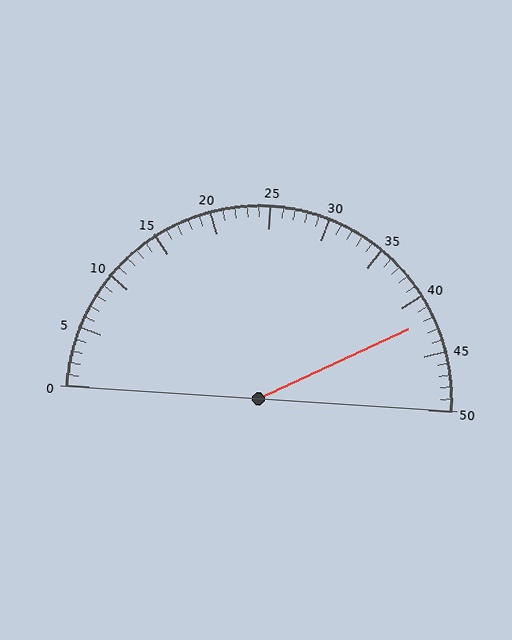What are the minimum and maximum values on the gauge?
The gauge ranges from 0 to 50.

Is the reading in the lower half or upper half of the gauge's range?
The reading is in the upper half of the range (0 to 50).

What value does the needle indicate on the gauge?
The needle indicates approximately 42.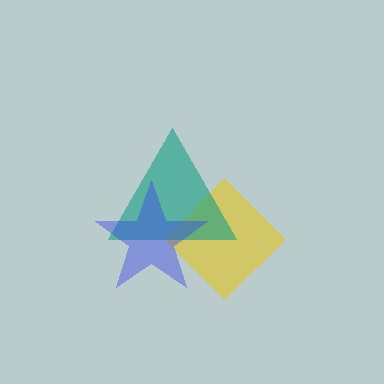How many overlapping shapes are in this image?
There are 3 overlapping shapes in the image.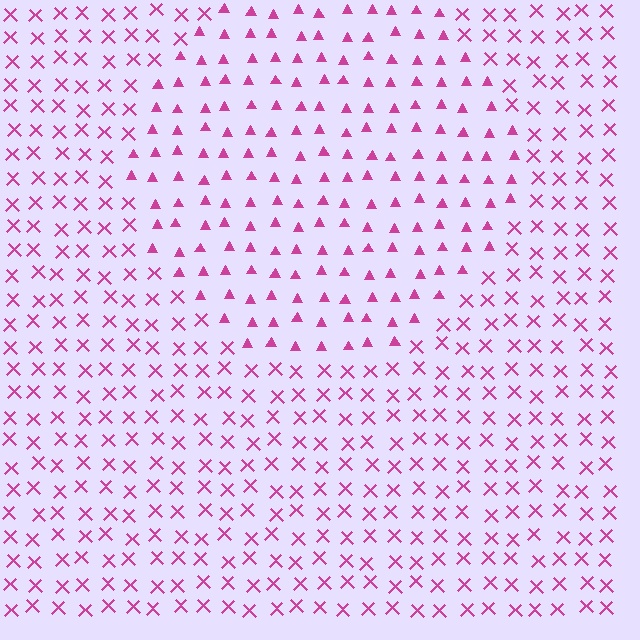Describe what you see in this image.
The image is filled with small magenta elements arranged in a uniform grid. A circle-shaped region contains triangles, while the surrounding area contains X marks. The boundary is defined purely by the change in element shape.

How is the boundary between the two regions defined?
The boundary is defined by a change in element shape: triangles inside vs. X marks outside. All elements share the same color and spacing.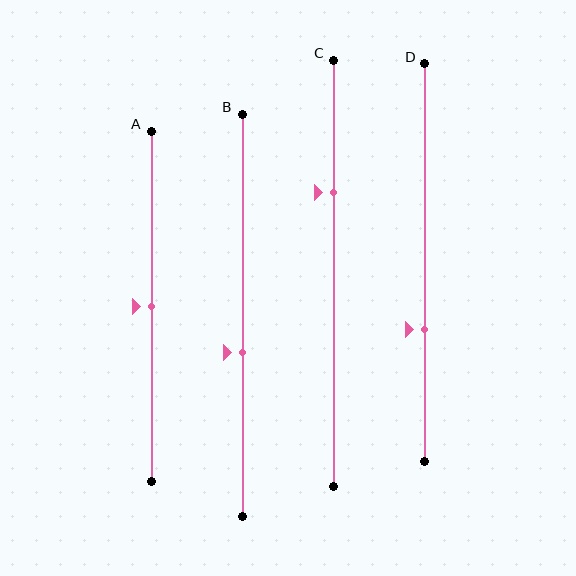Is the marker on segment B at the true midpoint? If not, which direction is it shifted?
No, the marker on segment B is shifted downward by about 9% of the segment length.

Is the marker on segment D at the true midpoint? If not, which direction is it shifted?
No, the marker on segment D is shifted downward by about 17% of the segment length.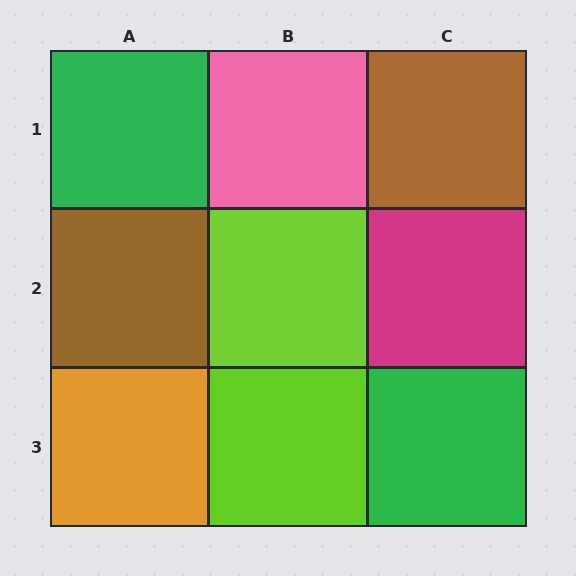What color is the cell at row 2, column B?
Lime.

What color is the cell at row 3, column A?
Orange.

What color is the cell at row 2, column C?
Magenta.